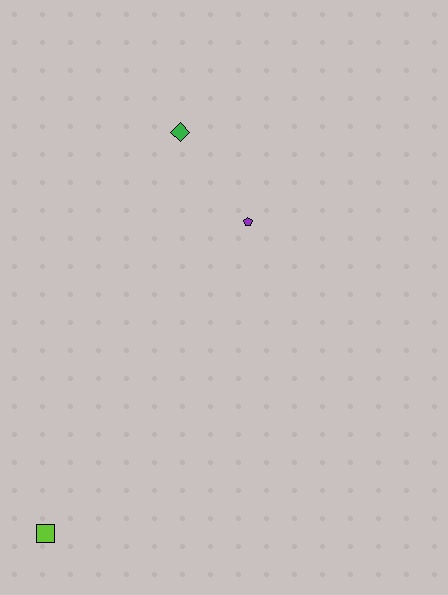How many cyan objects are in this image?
There are no cyan objects.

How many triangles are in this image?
There are no triangles.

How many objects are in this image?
There are 3 objects.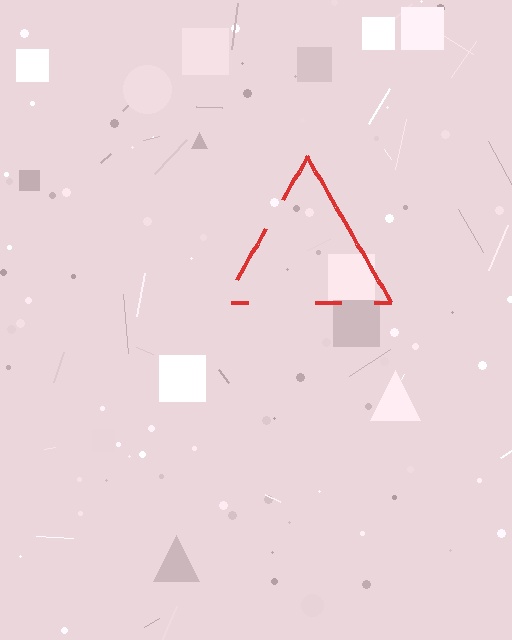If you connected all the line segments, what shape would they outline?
They would outline a triangle.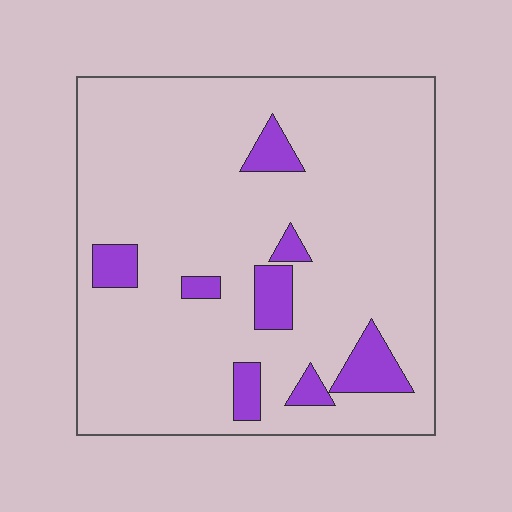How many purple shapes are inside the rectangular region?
8.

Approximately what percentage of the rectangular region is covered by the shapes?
Approximately 10%.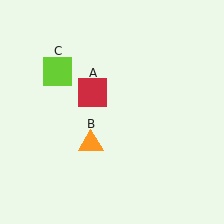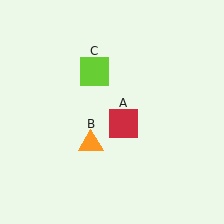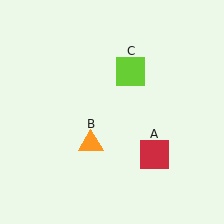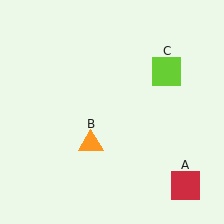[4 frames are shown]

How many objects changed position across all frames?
2 objects changed position: red square (object A), lime square (object C).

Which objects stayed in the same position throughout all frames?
Orange triangle (object B) remained stationary.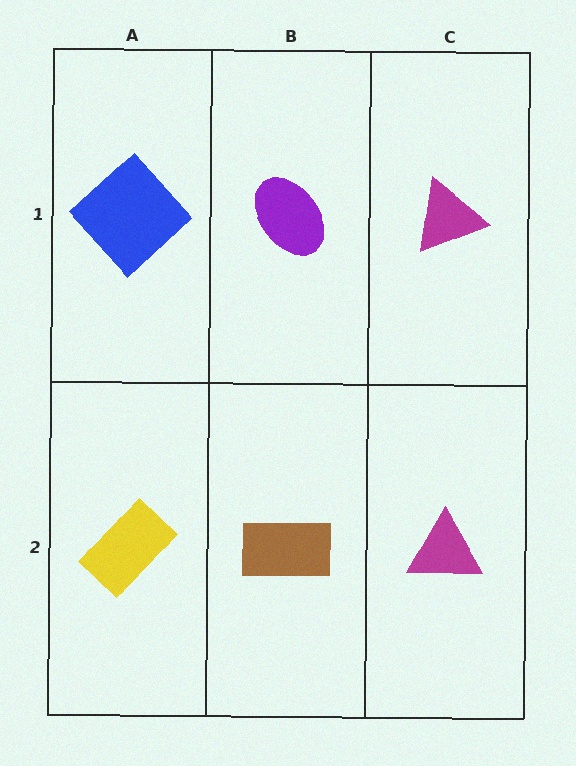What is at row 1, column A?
A blue diamond.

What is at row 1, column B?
A purple ellipse.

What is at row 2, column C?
A magenta triangle.